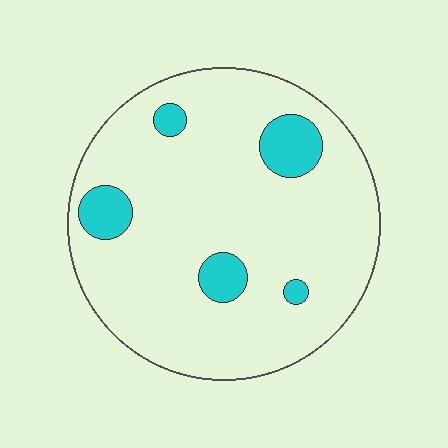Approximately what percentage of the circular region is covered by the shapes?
Approximately 10%.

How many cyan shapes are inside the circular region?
5.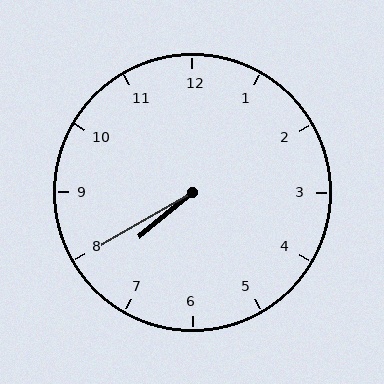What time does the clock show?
7:40.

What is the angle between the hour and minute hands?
Approximately 10 degrees.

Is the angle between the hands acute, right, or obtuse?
It is acute.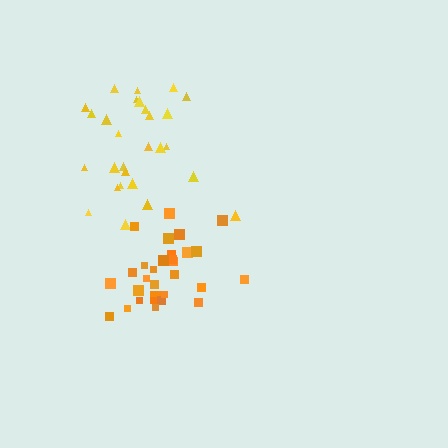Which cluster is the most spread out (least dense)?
Yellow.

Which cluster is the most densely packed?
Orange.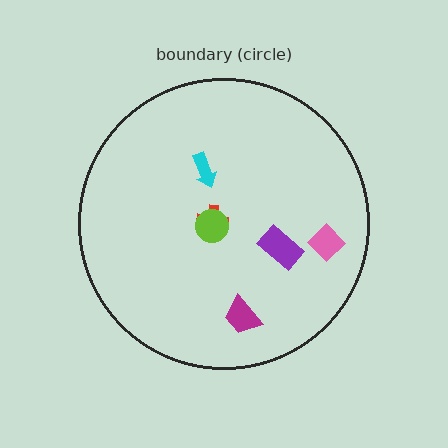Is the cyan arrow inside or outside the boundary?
Inside.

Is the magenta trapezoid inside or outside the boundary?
Inside.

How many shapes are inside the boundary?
6 inside, 0 outside.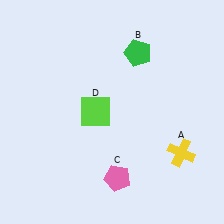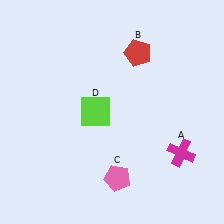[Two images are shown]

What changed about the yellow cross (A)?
In Image 1, A is yellow. In Image 2, it changed to magenta.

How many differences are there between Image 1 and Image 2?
There are 2 differences between the two images.